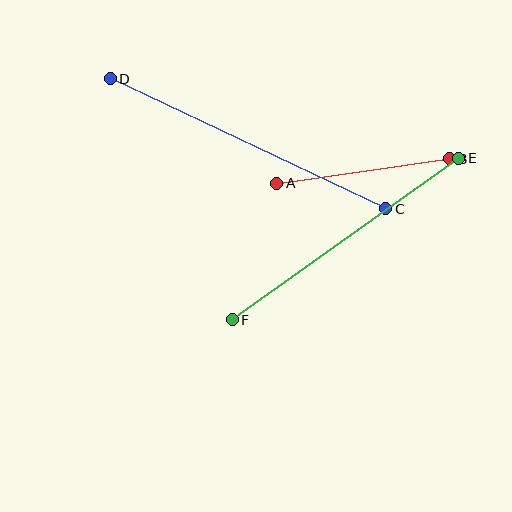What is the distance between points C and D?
The distance is approximately 305 pixels.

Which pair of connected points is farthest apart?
Points C and D are farthest apart.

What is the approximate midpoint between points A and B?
The midpoint is at approximately (363, 171) pixels.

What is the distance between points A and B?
The distance is approximately 174 pixels.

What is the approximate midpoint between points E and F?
The midpoint is at approximately (345, 239) pixels.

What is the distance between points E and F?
The distance is approximately 278 pixels.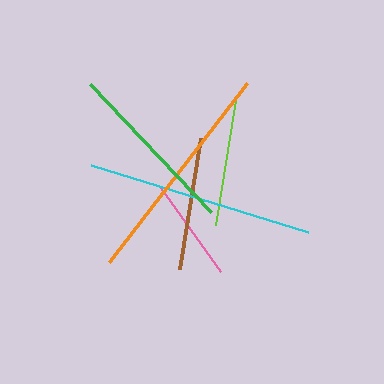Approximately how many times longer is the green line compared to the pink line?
The green line is approximately 1.7 times the length of the pink line.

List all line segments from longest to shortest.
From longest to shortest: cyan, orange, green, brown, lime, pink.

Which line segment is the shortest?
The pink line is the shortest at approximately 103 pixels.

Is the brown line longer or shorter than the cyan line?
The cyan line is longer than the brown line.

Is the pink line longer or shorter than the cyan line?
The cyan line is longer than the pink line.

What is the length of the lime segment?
The lime segment is approximately 127 pixels long.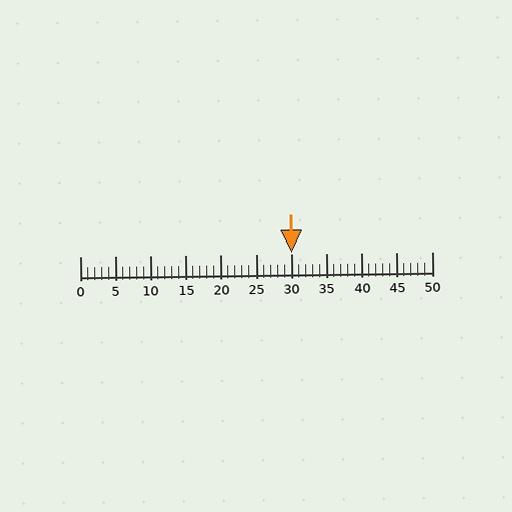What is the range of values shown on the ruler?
The ruler shows values from 0 to 50.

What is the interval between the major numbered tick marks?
The major tick marks are spaced 5 units apart.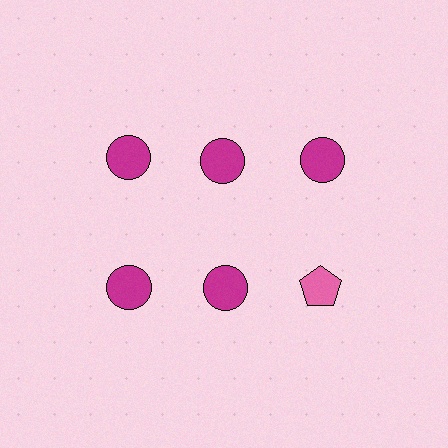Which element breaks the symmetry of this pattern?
The pink pentagon in the second row, center column breaks the symmetry. All other shapes are magenta circles.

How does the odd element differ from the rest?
It differs in both color (pink instead of magenta) and shape (pentagon instead of circle).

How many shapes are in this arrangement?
There are 6 shapes arranged in a grid pattern.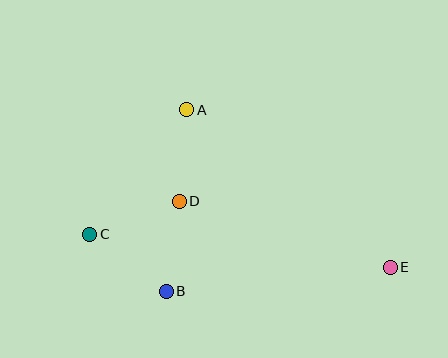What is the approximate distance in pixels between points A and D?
The distance between A and D is approximately 92 pixels.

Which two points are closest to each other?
Points B and D are closest to each other.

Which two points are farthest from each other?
Points C and E are farthest from each other.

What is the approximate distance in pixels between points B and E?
The distance between B and E is approximately 225 pixels.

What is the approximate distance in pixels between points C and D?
The distance between C and D is approximately 95 pixels.